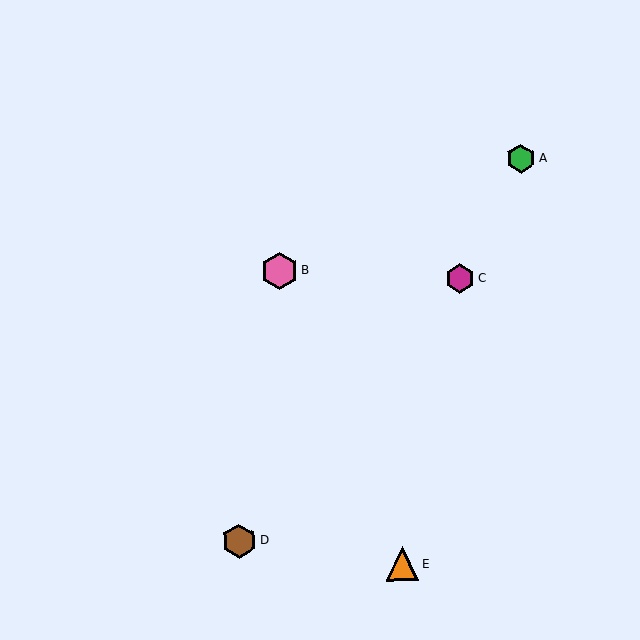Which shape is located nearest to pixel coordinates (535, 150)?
The green hexagon (labeled A) at (521, 158) is nearest to that location.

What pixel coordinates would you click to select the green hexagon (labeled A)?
Click at (521, 158) to select the green hexagon A.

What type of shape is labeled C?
Shape C is a magenta hexagon.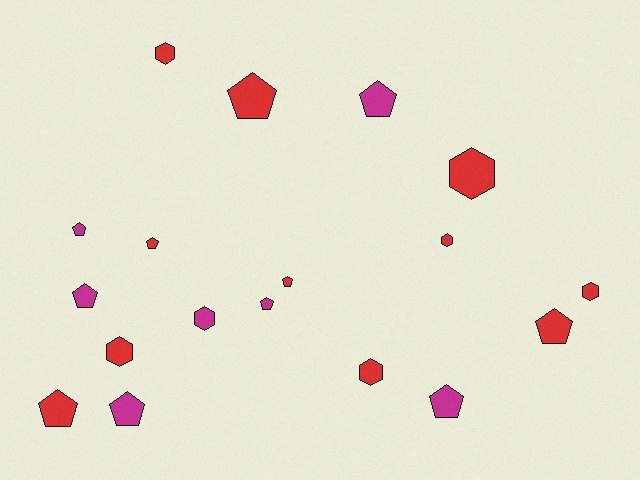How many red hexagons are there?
There are 6 red hexagons.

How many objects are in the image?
There are 18 objects.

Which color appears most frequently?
Red, with 11 objects.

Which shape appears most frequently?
Pentagon, with 11 objects.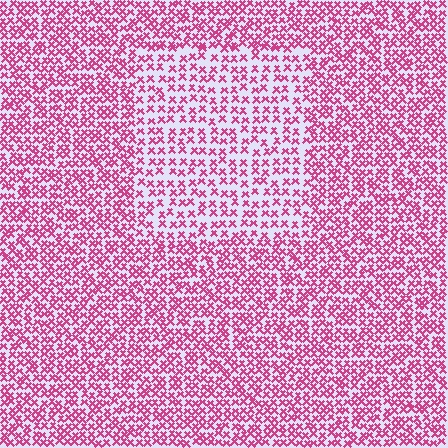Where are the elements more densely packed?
The elements are more densely packed outside the rectangle boundary.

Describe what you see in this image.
The image contains small magenta elements arranged at two different densities. A rectangle-shaped region is visible where the elements are less densely packed than the surrounding area.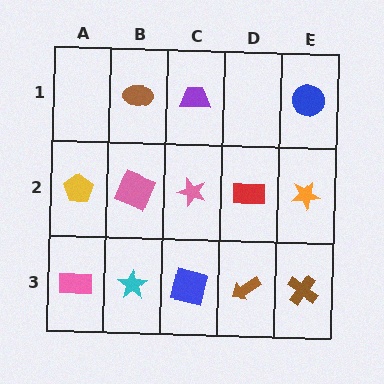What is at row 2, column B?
A pink square.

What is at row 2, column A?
A yellow pentagon.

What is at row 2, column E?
An orange star.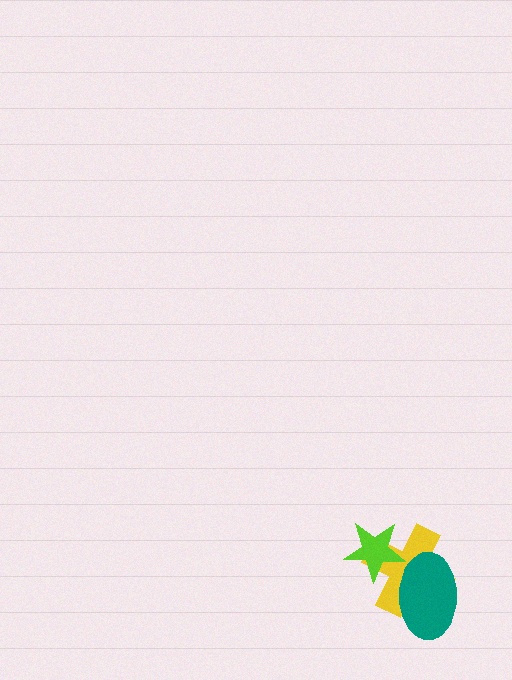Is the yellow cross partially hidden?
Yes, it is partially covered by another shape.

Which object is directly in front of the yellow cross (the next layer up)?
The teal ellipse is directly in front of the yellow cross.